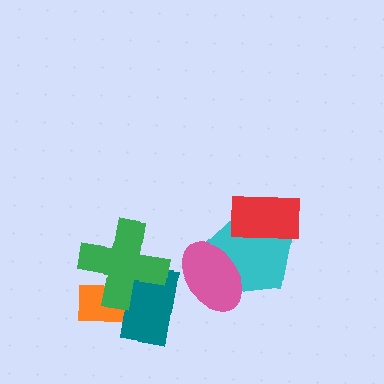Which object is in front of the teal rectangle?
The green cross is in front of the teal rectangle.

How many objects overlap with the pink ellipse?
1 object overlaps with the pink ellipse.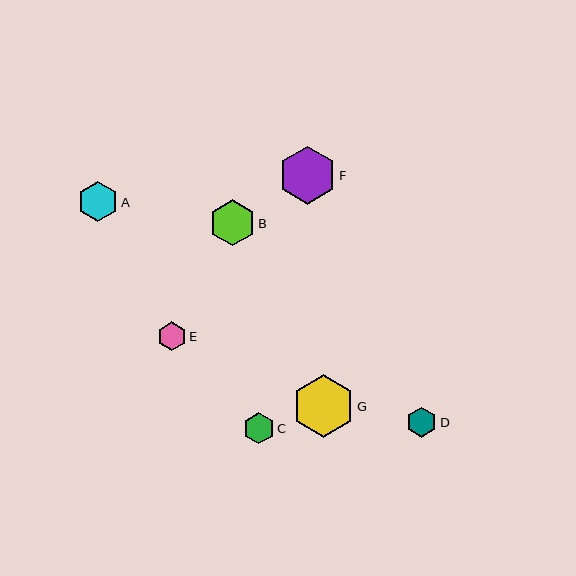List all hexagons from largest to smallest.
From largest to smallest: G, F, B, A, C, D, E.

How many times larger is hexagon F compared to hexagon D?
Hexagon F is approximately 1.9 times the size of hexagon D.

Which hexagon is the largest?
Hexagon G is the largest with a size of approximately 62 pixels.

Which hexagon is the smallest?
Hexagon E is the smallest with a size of approximately 29 pixels.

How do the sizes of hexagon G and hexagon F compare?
Hexagon G and hexagon F are approximately the same size.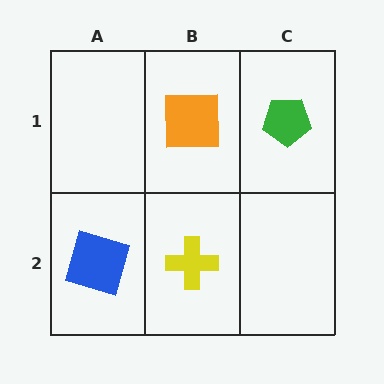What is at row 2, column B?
A yellow cross.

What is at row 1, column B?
An orange square.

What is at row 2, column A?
A blue square.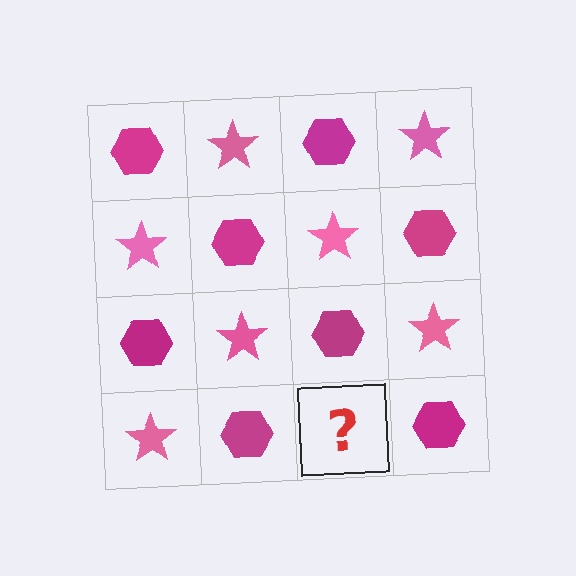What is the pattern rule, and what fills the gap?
The rule is that it alternates magenta hexagon and pink star in a checkerboard pattern. The gap should be filled with a pink star.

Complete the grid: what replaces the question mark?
The question mark should be replaced with a pink star.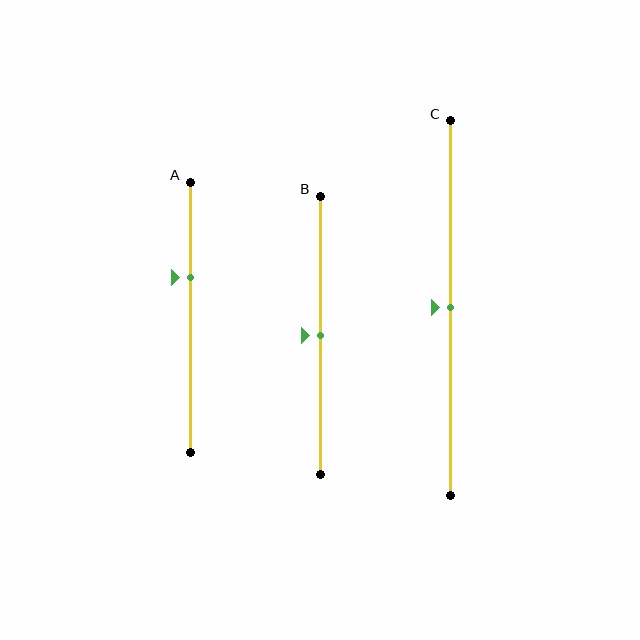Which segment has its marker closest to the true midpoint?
Segment B has its marker closest to the true midpoint.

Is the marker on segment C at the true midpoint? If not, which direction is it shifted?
Yes, the marker on segment C is at the true midpoint.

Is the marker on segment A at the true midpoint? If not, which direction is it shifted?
No, the marker on segment A is shifted upward by about 15% of the segment length.